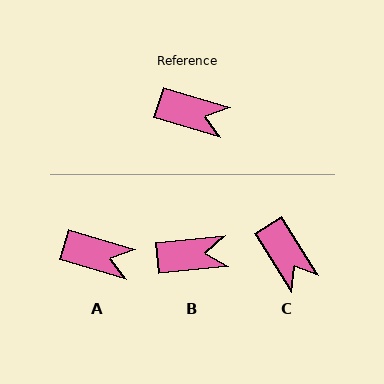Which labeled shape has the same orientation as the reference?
A.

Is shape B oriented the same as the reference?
No, it is off by about 22 degrees.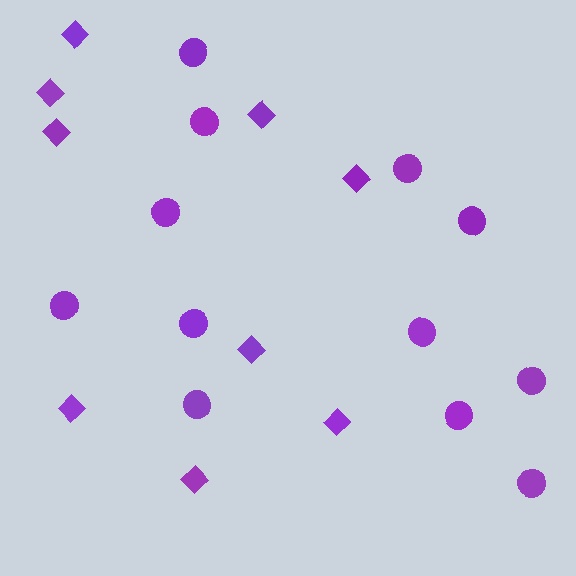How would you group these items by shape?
There are 2 groups: one group of circles (12) and one group of diamonds (9).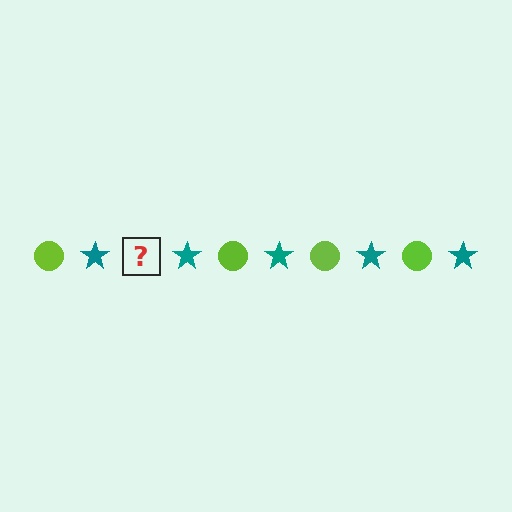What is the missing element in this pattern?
The missing element is a lime circle.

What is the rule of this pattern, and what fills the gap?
The rule is that the pattern alternates between lime circle and teal star. The gap should be filled with a lime circle.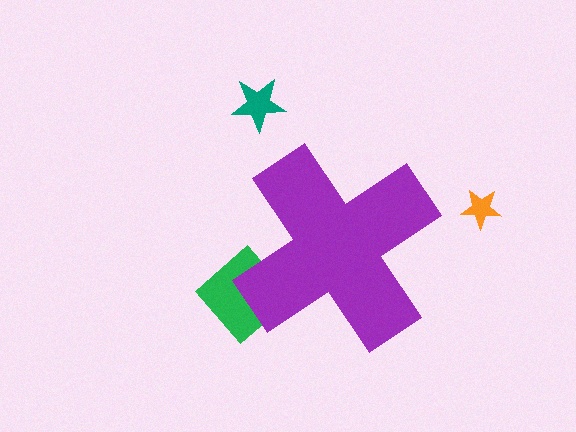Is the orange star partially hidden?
No, the orange star is fully visible.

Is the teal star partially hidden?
No, the teal star is fully visible.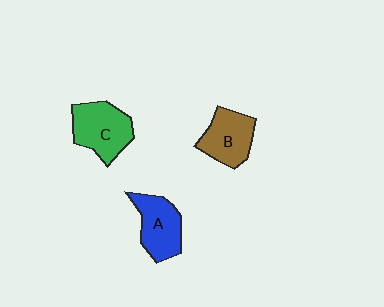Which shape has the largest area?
Shape C (green).